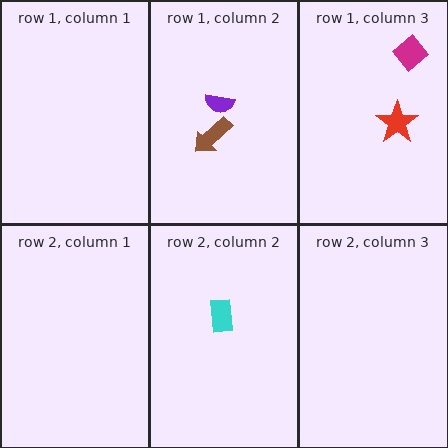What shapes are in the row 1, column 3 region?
The red star, the magenta diamond.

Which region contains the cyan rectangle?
The row 2, column 2 region.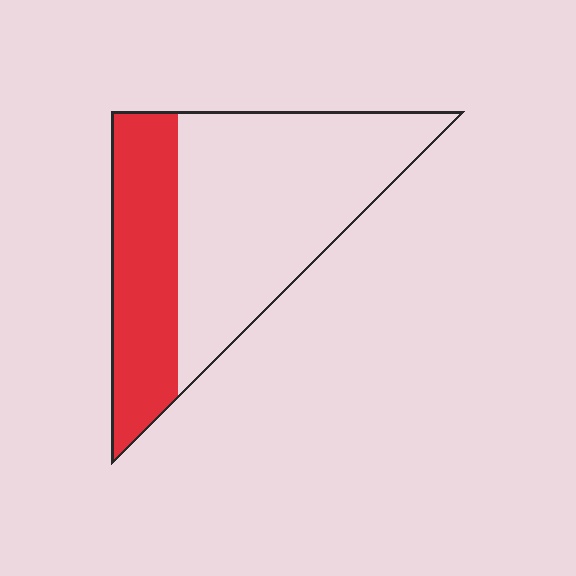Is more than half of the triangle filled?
No.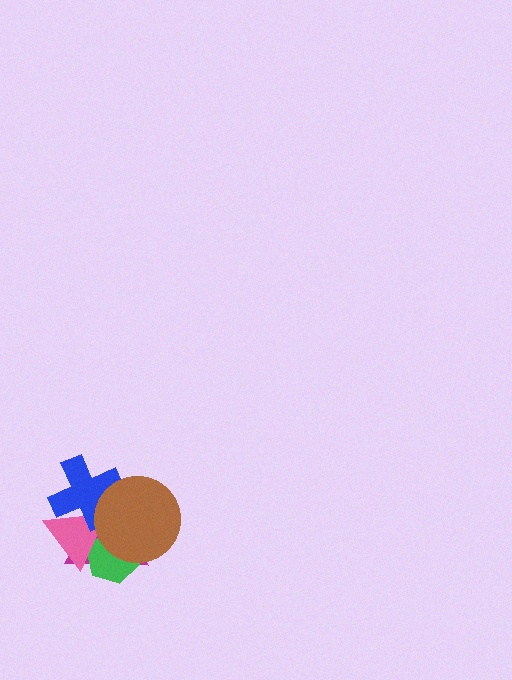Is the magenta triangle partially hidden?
Yes, it is partially covered by another shape.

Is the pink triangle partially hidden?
Yes, it is partially covered by another shape.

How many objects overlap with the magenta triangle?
4 objects overlap with the magenta triangle.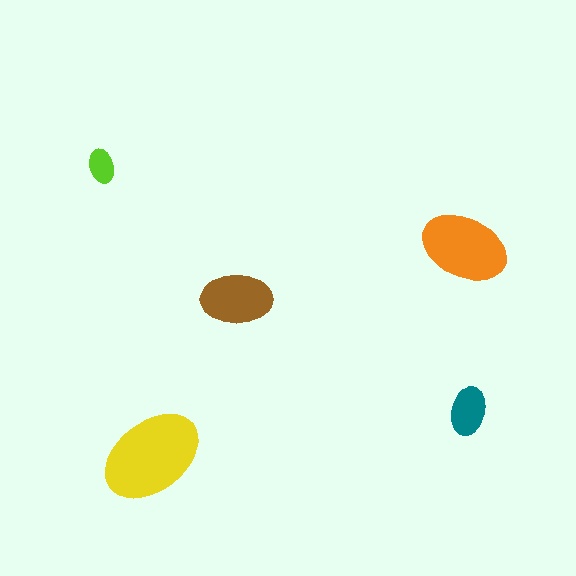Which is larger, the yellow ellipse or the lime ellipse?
The yellow one.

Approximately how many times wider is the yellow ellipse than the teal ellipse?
About 2 times wider.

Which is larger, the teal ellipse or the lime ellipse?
The teal one.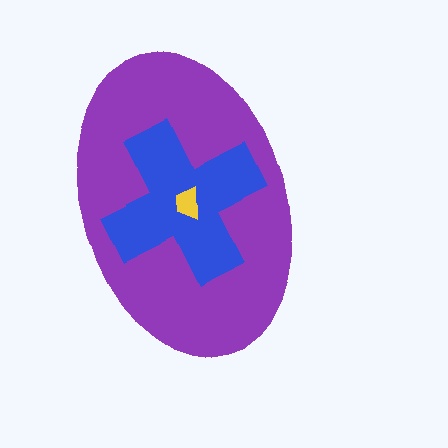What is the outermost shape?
The purple ellipse.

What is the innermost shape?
The yellow trapezoid.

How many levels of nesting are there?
3.